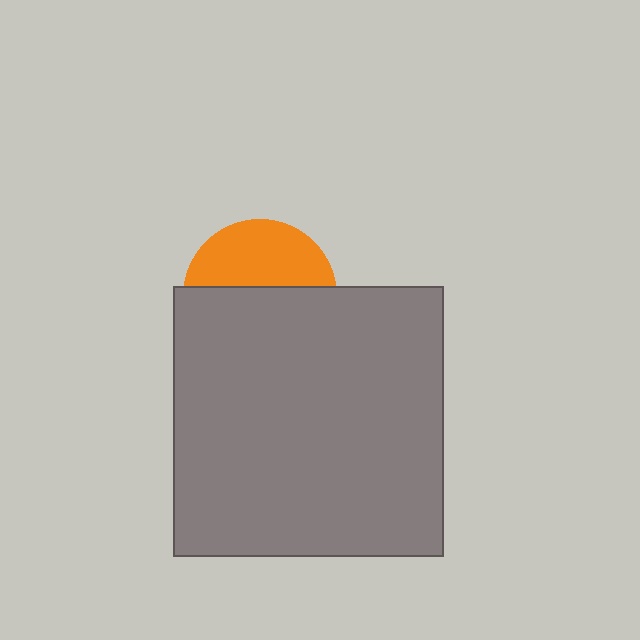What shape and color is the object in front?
The object in front is a gray square.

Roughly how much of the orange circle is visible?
A small part of it is visible (roughly 41%).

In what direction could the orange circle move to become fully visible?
The orange circle could move up. That would shift it out from behind the gray square entirely.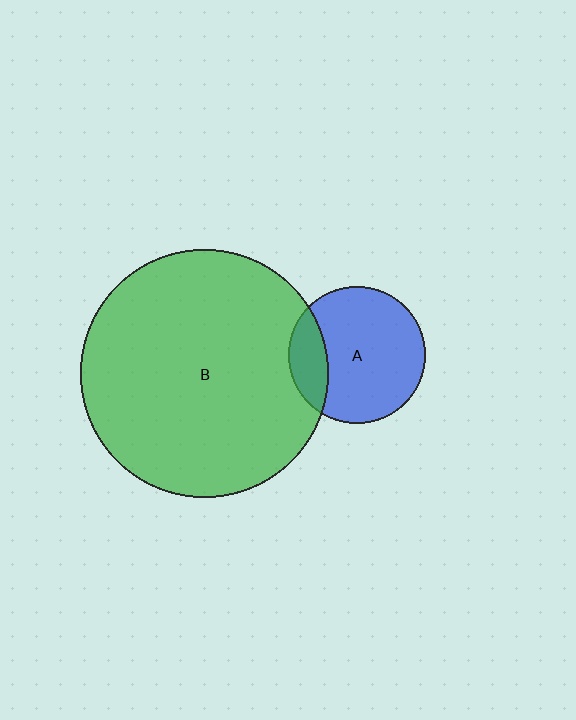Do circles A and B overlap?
Yes.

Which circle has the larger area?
Circle B (green).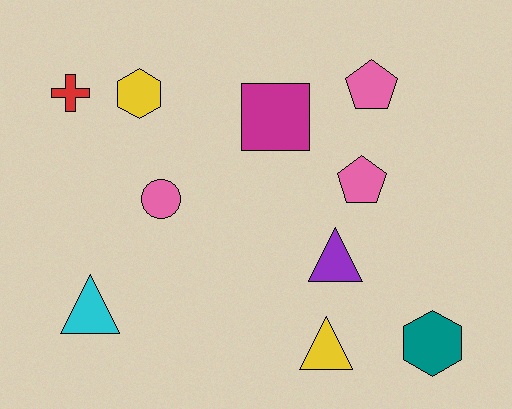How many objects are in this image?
There are 10 objects.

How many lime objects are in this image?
There are no lime objects.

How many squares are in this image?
There is 1 square.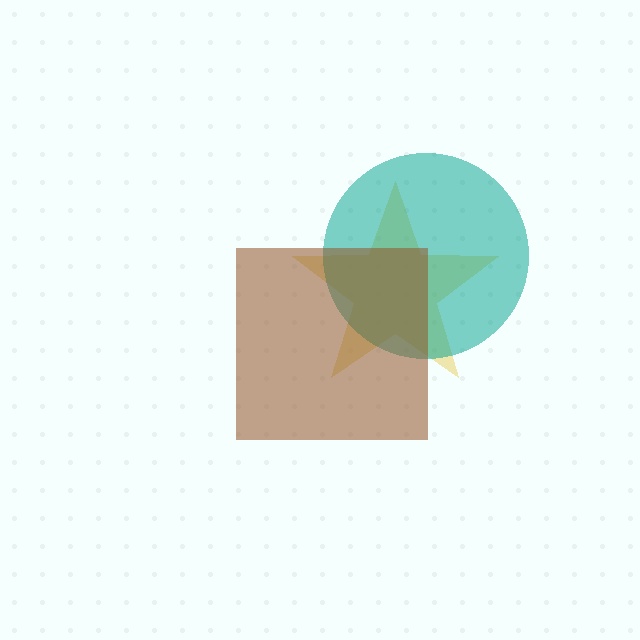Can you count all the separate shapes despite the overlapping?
Yes, there are 3 separate shapes.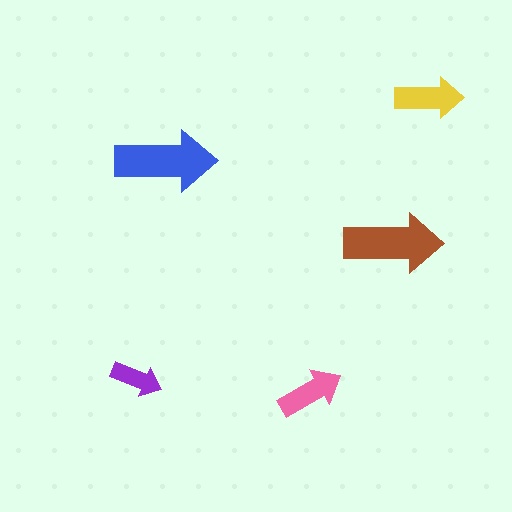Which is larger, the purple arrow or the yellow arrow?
The yellow one.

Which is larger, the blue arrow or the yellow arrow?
The blue one.